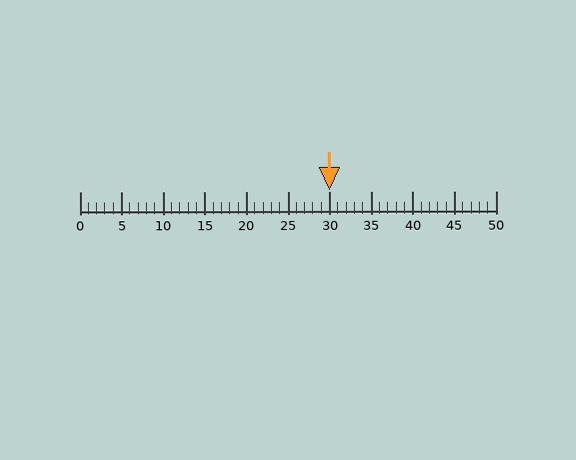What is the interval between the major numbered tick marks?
The major tick marks are spaced 5 units apart.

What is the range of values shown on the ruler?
The ruler shows values from 0 to 50.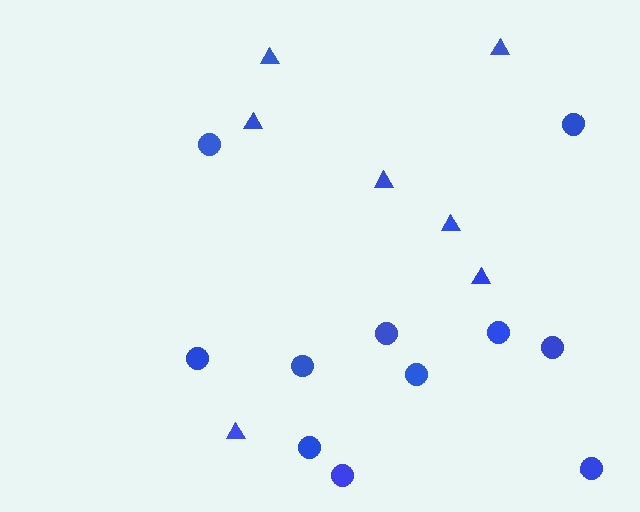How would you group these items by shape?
There are 2 groups: one group of triangles (7) and one group of circles (11).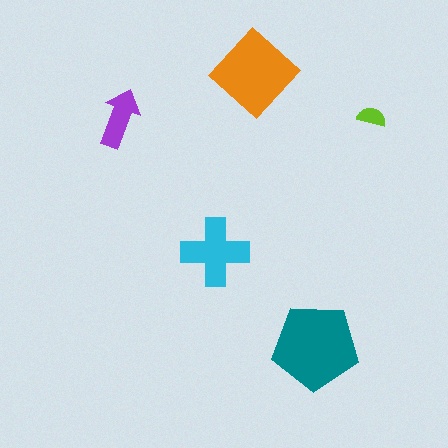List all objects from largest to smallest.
The teal pentagon, the orange diamond, the cyan cross, the purple arrow, the lime semicircle.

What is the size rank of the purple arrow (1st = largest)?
4th.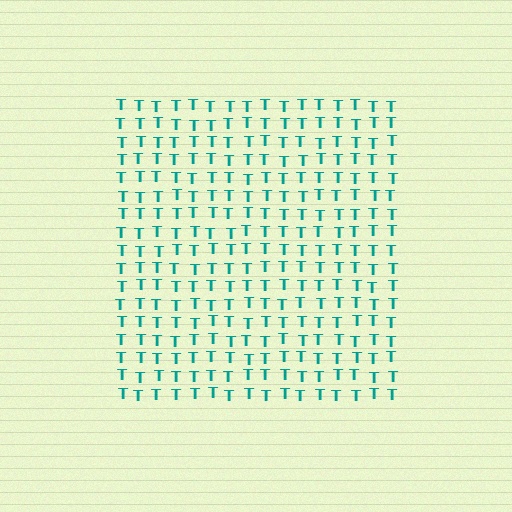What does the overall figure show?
The overall figure shows a square.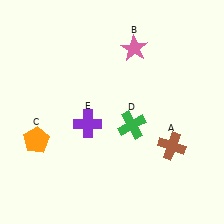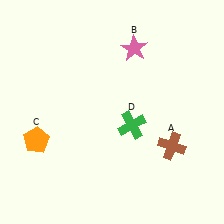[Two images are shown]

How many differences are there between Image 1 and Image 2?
There is 1 difference between the two images.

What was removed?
The purple cross (E) was removed in Image 2.